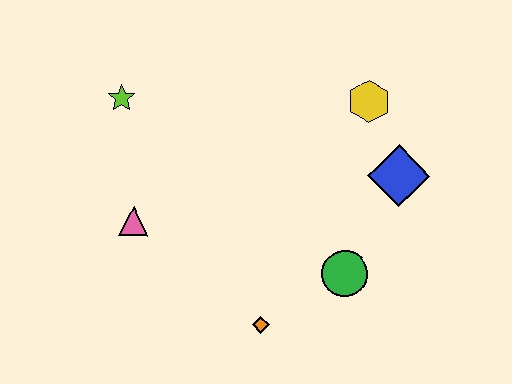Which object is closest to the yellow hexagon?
The blue diamond is closest to the yellow hexagon.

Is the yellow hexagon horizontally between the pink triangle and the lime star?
No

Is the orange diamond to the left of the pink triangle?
No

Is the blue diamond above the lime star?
No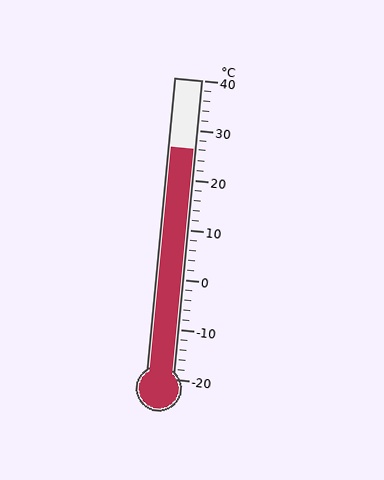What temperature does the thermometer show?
The thermometer shows approximately 26°C.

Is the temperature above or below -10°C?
The temperature is above -10°C.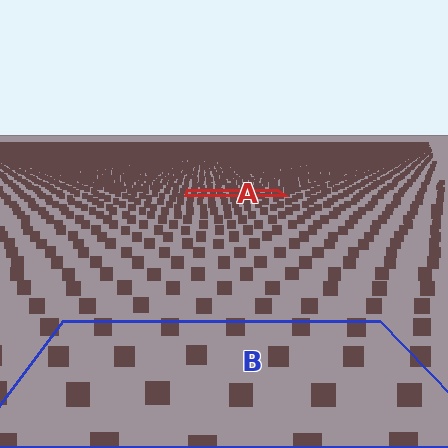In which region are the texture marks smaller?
The texture marks are smaller in region A, because it is farther away.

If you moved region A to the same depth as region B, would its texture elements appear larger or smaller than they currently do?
They would appear larger. At a closer depth, the same texture elements are projected at a bigger on-screen size.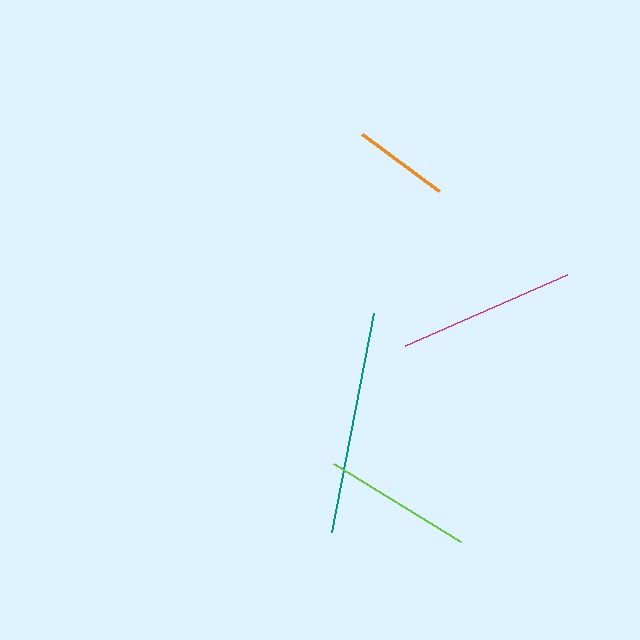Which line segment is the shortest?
The orange line is the shortest at approximately 96 pixels.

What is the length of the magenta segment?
The magenta segment is approximately 177 pixels long.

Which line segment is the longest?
The teal line is the longest at approximately 223 pixels.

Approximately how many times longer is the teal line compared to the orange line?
The teal line is approximately 2.3 times the length of the orange line.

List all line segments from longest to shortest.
From longest to shortest: teal, magenta, lime, orange.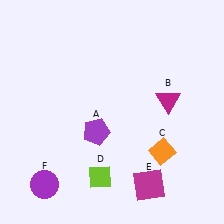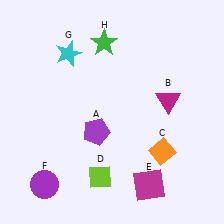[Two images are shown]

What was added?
A cyan star (G), a green star (H) were added in Image 2.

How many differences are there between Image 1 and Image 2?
There are 2 differences between the two images.